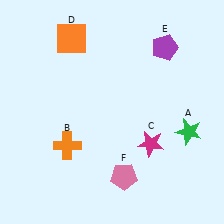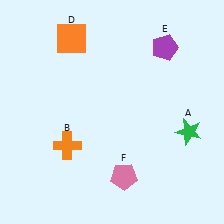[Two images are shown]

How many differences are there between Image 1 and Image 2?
There is 1 difference between the two images.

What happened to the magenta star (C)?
The magenta star (C) was removed in Image 2. It was in the bottom-right area of Image 1.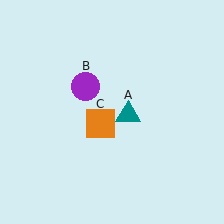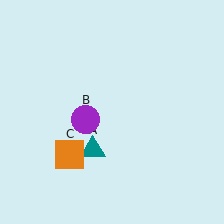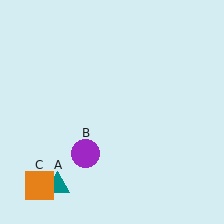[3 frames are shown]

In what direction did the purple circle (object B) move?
The purple circle (object B) moved down.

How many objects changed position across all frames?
3 objects changed position: teal triangle (object A), purple circle (object B), orange square (object C).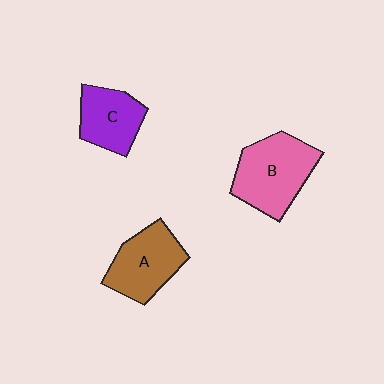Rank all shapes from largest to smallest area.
From largest to smallest: B (pink), A (brown), C (purple).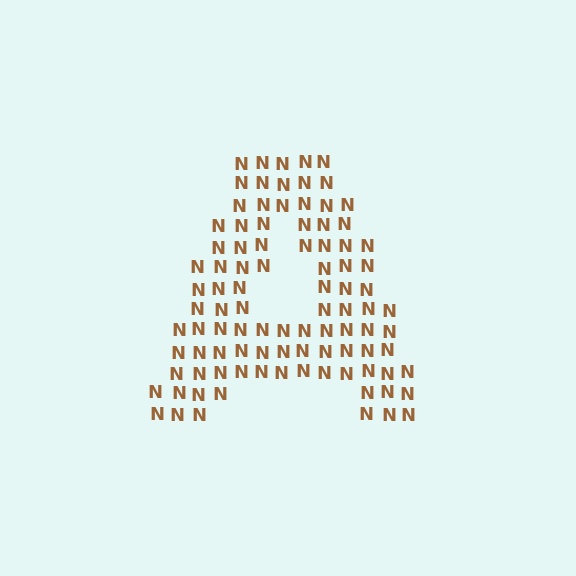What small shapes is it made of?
It is made of small letter N's.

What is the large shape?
The large shape is the letter A.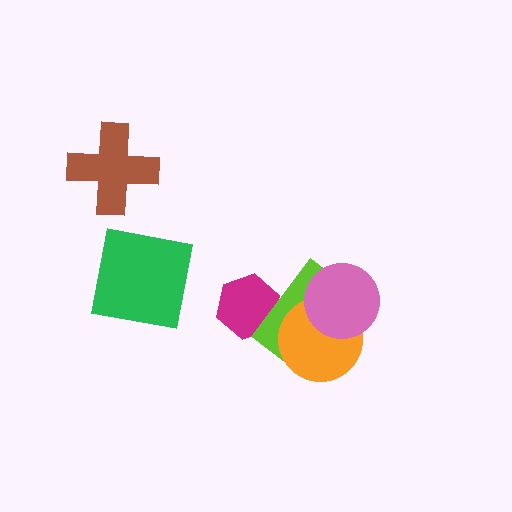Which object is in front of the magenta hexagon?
The lime rectangle is in front of the magenta hexagon.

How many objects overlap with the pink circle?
2 objects overlap with the pink circle.